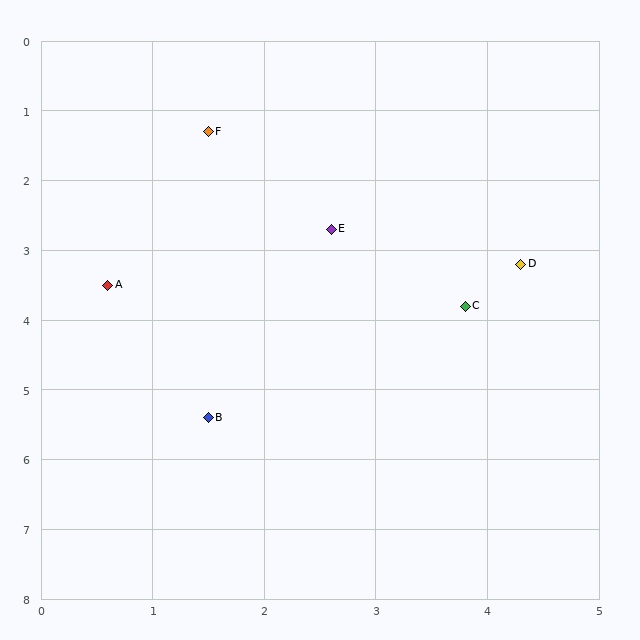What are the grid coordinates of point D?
Point D is at approximately (4.3, 3.2).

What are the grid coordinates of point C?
Point C is at approximately (3.8, 3.8).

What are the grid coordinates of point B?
Point B is at approximately (1.5, 5.4).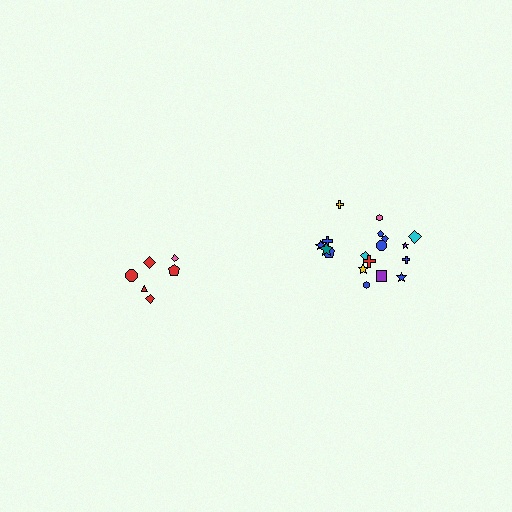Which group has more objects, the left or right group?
The right group.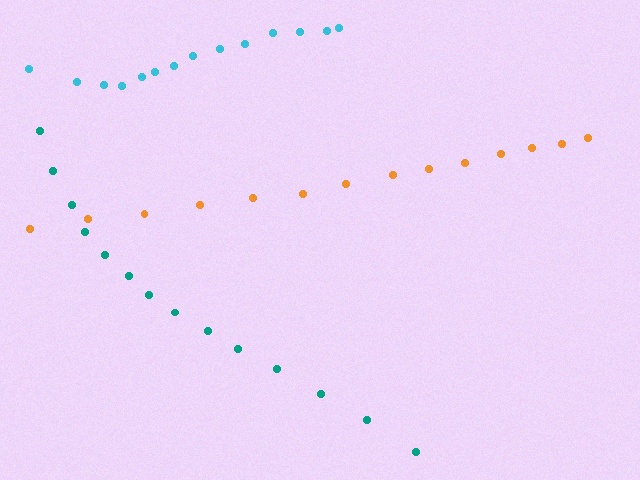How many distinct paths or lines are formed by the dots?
There are 3 distinct paths.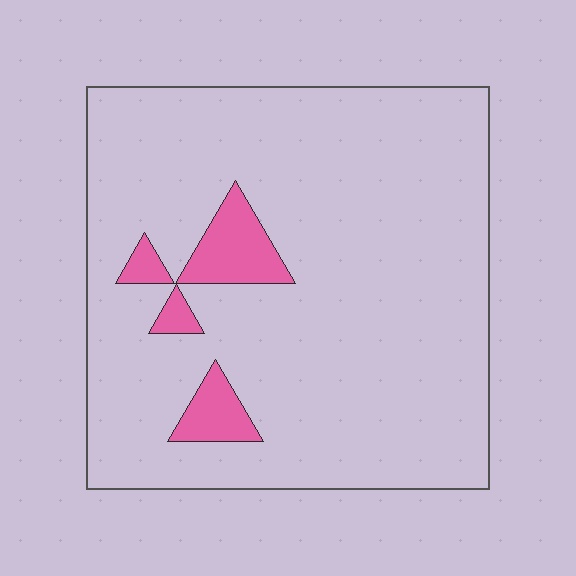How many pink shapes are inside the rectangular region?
4.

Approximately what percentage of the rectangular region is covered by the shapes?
Approximately 10%.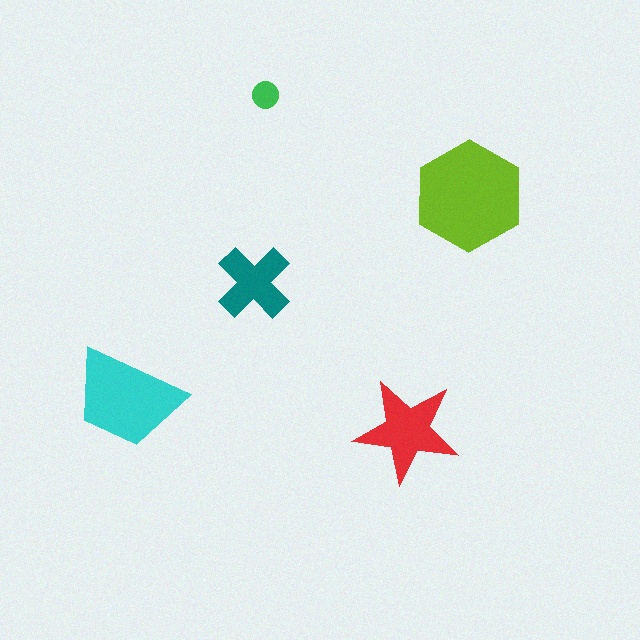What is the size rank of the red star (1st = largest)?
3rd.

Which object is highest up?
The green circle is topmost.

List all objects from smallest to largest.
The green circle, the teal cross, the red star, the cyan trapezoid, the lime hexagon.